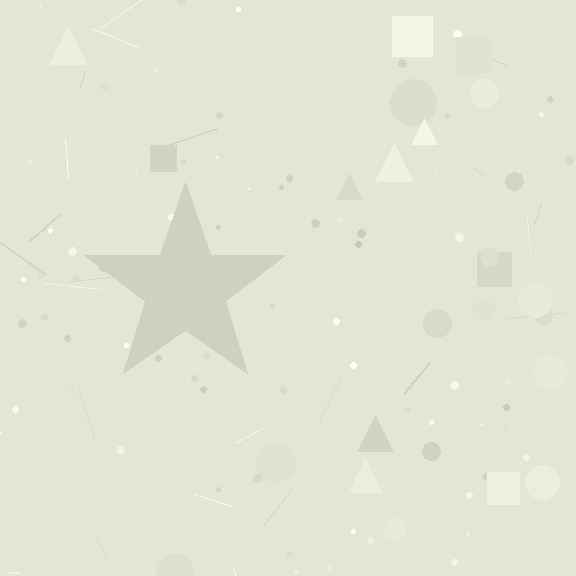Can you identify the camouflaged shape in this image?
The camouflaged shape is a star.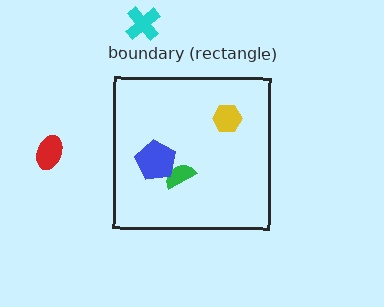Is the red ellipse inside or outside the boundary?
Outside.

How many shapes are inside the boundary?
3 inside, 2 outside.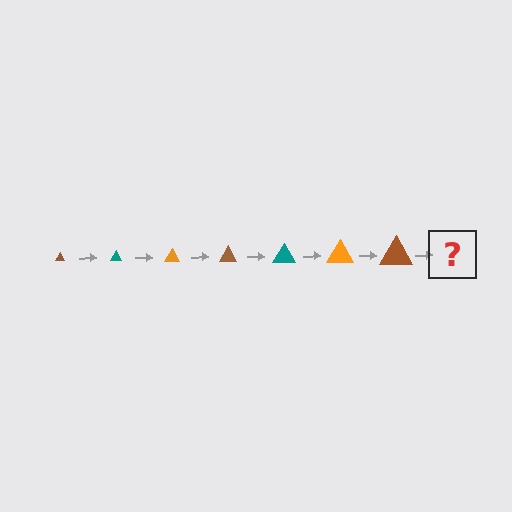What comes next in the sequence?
The next element should be a teal triangle, larger than the previous one.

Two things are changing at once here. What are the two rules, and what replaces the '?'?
The two rules are that the triangle grows larger each step and the color cycles through brown, teal, and orange. The '?' should be a teal triangle, larger than the previous one.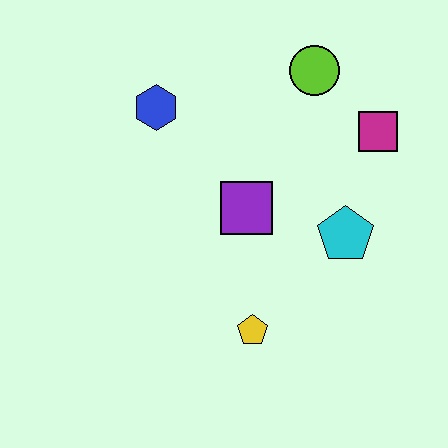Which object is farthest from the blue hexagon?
The yellow pentagon is farthest from the blue hexagon.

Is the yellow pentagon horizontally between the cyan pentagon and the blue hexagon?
Yes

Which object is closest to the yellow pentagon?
The purple square is closest to the yellow pentagon.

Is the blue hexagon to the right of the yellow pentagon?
No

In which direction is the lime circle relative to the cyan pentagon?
The lime circle is above the cyan pentagon.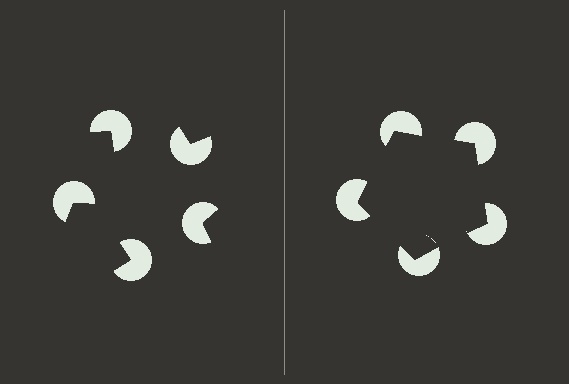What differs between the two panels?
The pac-man discs are positioned identically on both sides; only the wedge orientations differ. On the right they align to a pentagon; on the left they are misaligned.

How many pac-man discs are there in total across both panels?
10 — 5 on each side.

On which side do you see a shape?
An illusory pentagon appears on the right side. On the left side the wedge cuts are rotated, so no coherent shape forms.